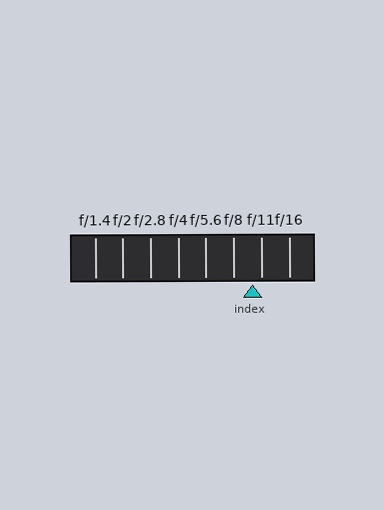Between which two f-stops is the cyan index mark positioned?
The index mark is between f/8 and f/11.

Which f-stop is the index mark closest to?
The index mark is closest to f/11.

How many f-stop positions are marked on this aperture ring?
There are 8 f-stop positions marked.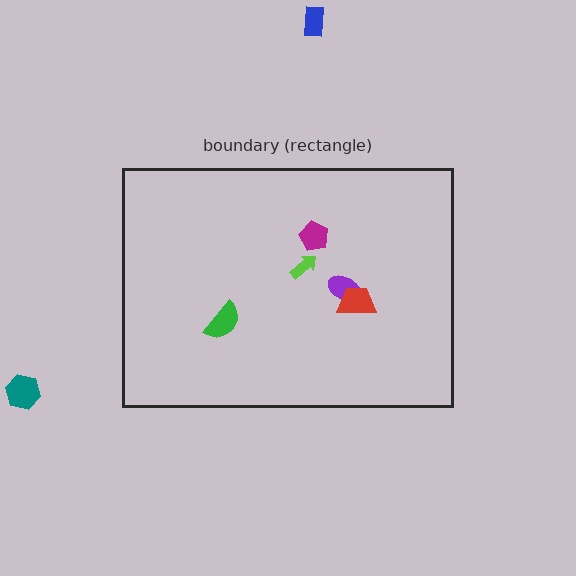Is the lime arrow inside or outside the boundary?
Inside.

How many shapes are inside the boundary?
5 inside, 2 outside.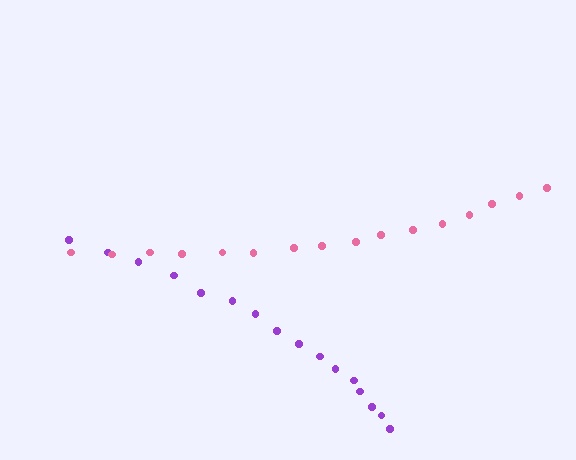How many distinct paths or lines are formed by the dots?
There are 2 distinct paths.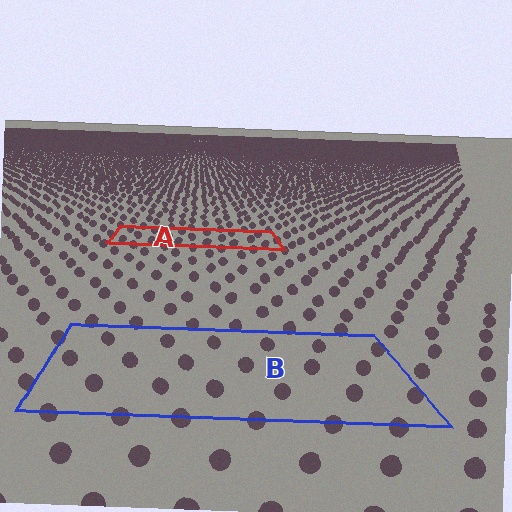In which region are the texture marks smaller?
The texture marks are smaller in region A, because it is farther away.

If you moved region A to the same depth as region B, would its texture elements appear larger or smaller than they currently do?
They would appear larger. At a closer depth, the same texture elements are projected at a bigger on-screen size.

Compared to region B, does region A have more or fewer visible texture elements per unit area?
Region A has more texture elements per unit area — they are packed more densely because it is farther away.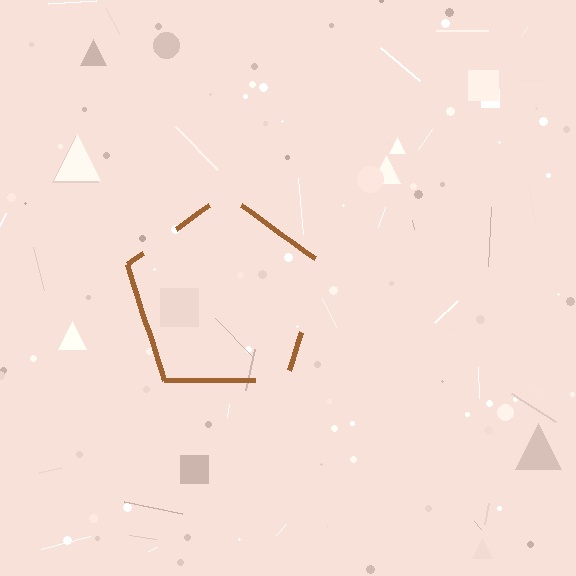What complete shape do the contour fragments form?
The contour fragments form a pentagon.